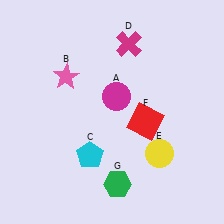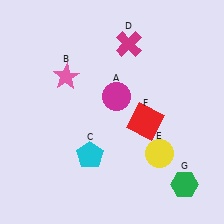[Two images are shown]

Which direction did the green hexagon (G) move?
The green hexagon (G) moved right.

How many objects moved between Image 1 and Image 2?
1 object moved between the two images.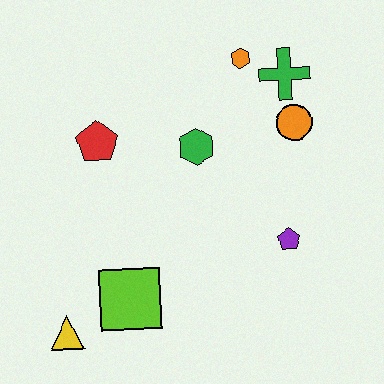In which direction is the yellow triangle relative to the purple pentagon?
The yellow triangle is to the left of the purple pentagon.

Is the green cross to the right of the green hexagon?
Yes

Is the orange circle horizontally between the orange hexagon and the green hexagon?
No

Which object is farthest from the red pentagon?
The purple pentagon is farthest from the red pentagon.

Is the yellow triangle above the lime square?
No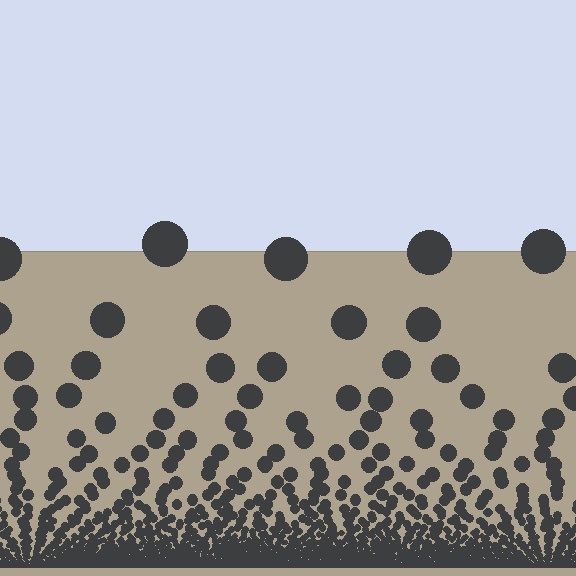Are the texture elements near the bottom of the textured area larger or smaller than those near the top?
Smaller. The gradient is inverted — elements near the bottom are smaller and denser.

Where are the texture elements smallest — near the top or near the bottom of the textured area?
Near the bottom.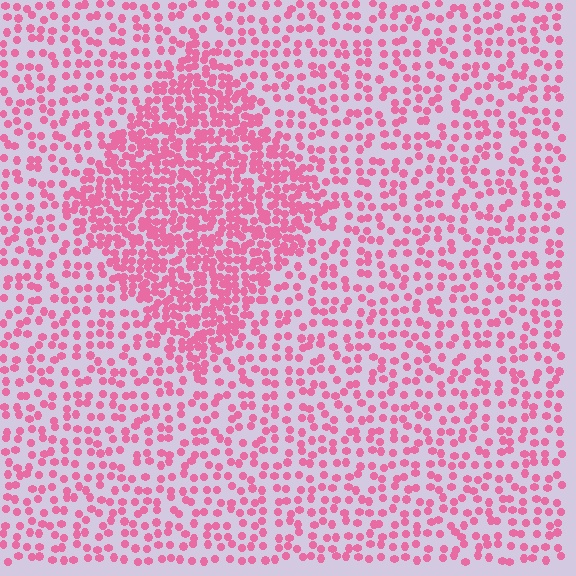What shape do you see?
I see a diamond.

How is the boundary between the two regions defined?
The boundary is defined by a change in element density (approximately 2.2x ratio). All elements are the same color, size, and shape.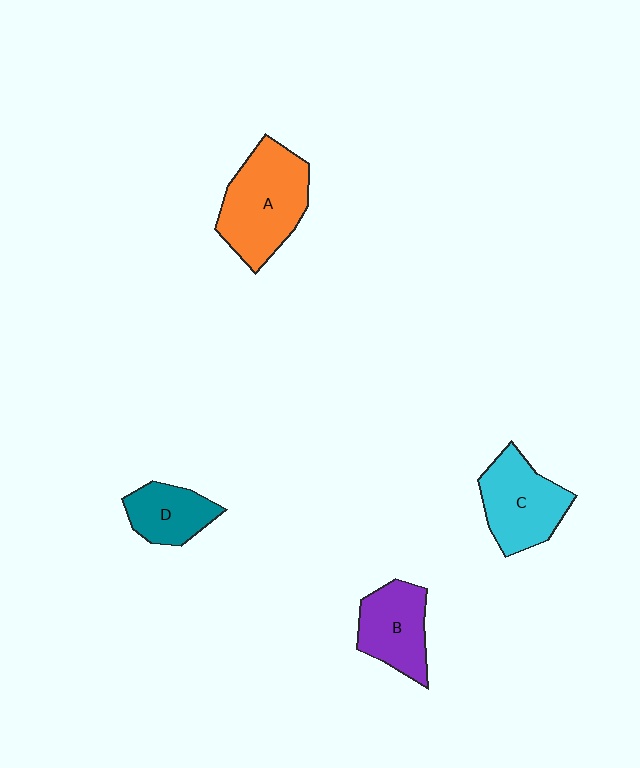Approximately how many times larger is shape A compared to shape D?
Approximately 1.8 times.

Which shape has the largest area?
Shape A (orange).